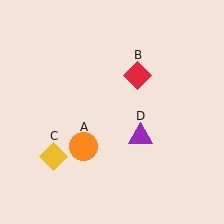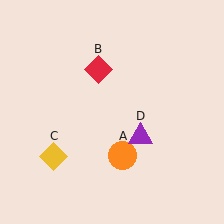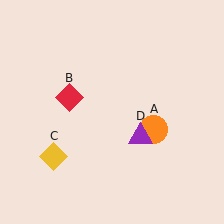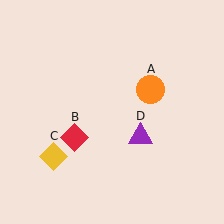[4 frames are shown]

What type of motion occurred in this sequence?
The orange circle (object A), red diamond (object B) rotated counterclockwise around the center of the scene.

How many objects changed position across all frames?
2 objects changed position: orange circle (object A), red diamond (object B).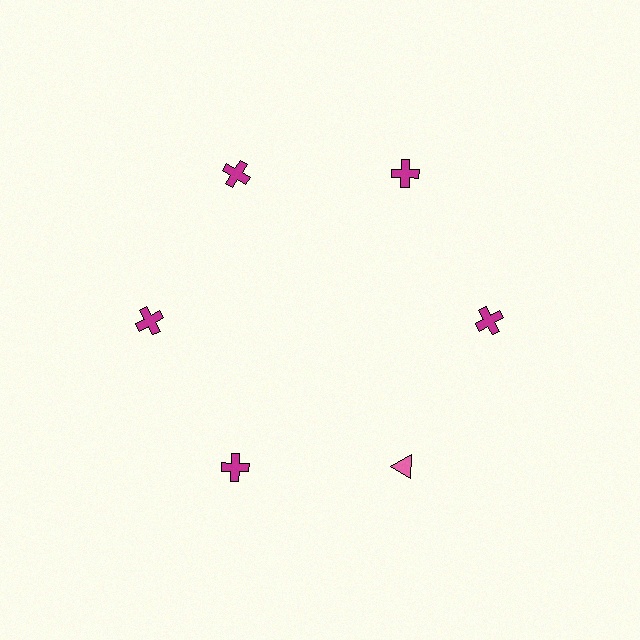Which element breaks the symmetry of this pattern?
The pink triangle at roughly the 5 o'clock position breaks the symmetry. All other shapes are magenta crosses.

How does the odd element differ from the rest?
It differs in both color (pink instead of magenta) and shape (triangle instead of cross).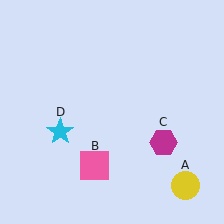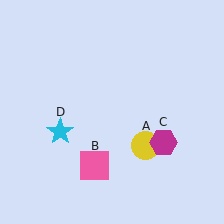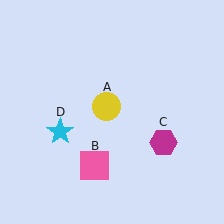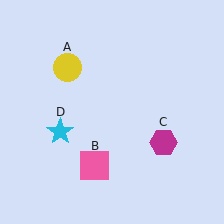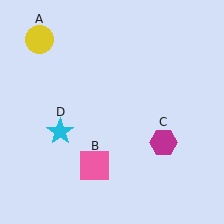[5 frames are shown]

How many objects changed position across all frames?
1 object changed position: yellow circle (object A).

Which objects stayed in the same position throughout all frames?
Pink square (object B) and magenta hexagon (object C) and cyan star (object D) remained stationary.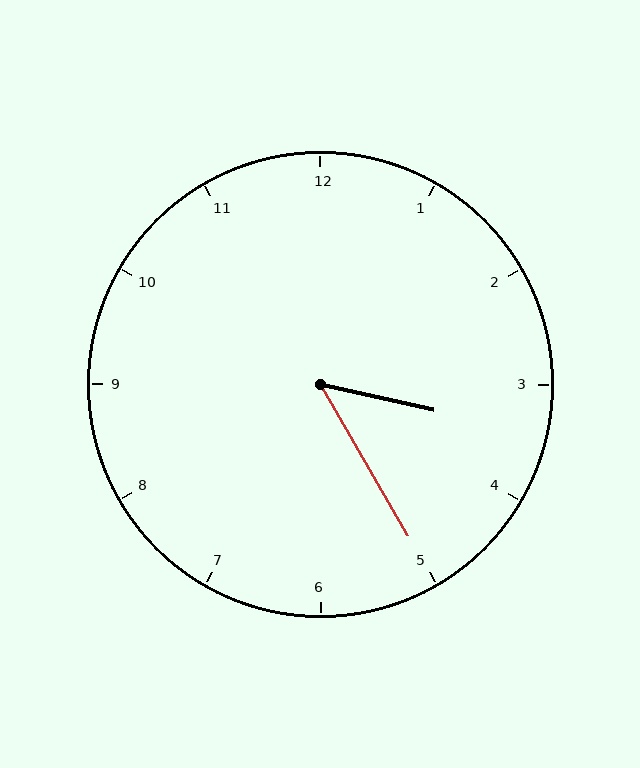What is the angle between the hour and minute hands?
Approximately 48 degrees.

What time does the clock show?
3:25.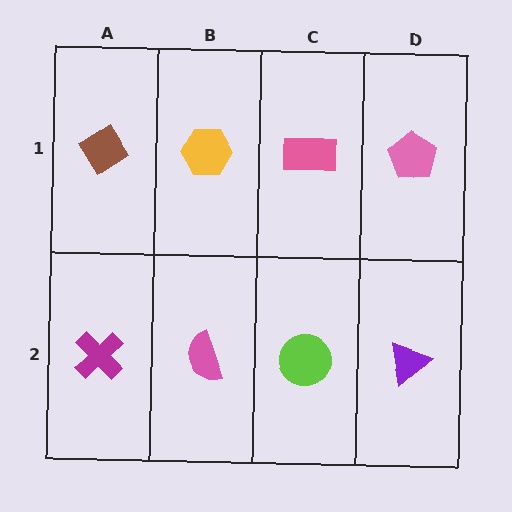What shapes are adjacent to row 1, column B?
A pink semicircle (row 2, column B), a brown diamond (row 1, column A), a pink rectangle (row 1, column C).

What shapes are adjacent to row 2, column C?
A pink rectangle (row 1, column C), a pink semicircle (row 2, column B), a purple triangle (row 2, column D).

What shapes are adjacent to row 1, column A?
A magenta cross (row 2, column A), a yellow hexagon (row 1, column B).